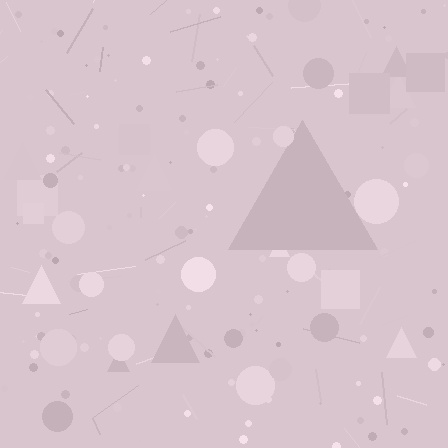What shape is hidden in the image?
A triangle is hidden in the image.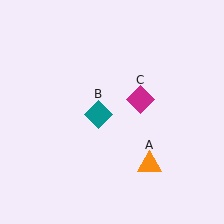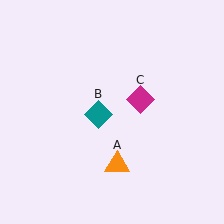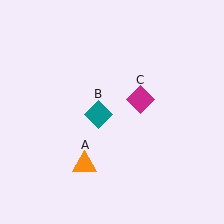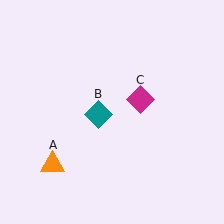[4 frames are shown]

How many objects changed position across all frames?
1 object changed position: orange triangle (object A).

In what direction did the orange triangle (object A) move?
The orange triangle (object A) moved left.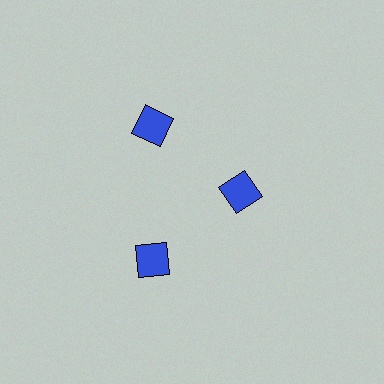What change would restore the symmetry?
The symmetry would be restored by moving it outward, back onto the ring so that all 3 squares sit at equal angles and equal distance from the center.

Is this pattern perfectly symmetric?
No. The 3 blue squares are arranged in a ring, but one element near the 3 o'clock position is pulled inward toward the center, breaking the 3-fold rotational symmetry.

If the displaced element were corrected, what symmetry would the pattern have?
It would have 3-fold rotational symmetry — the pattern would map onto itself every 120 degrees.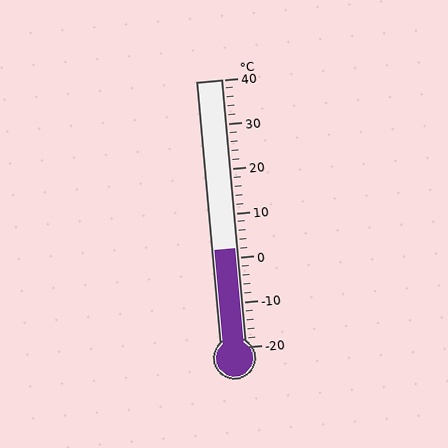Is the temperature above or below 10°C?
The temperature is below 10°C.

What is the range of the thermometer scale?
The thermometer scale ranges from -20°C to 40°C.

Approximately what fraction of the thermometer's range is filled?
The thermometer is filled to approximately 35% of its range.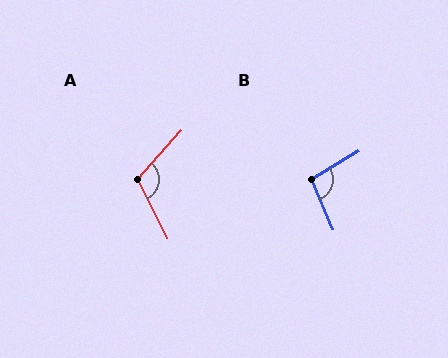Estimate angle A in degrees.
Approximately 112 degrees.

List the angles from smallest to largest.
B (98°), A (112°).